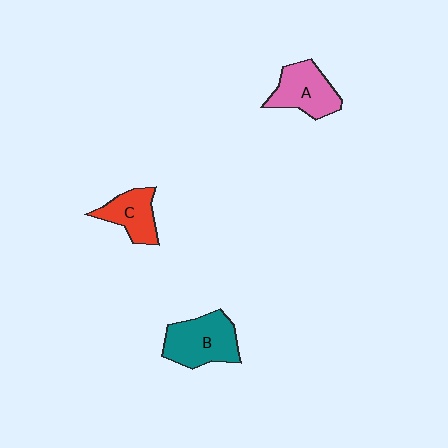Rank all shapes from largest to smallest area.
From largest to smallest: B (teal), A (pink), C (red).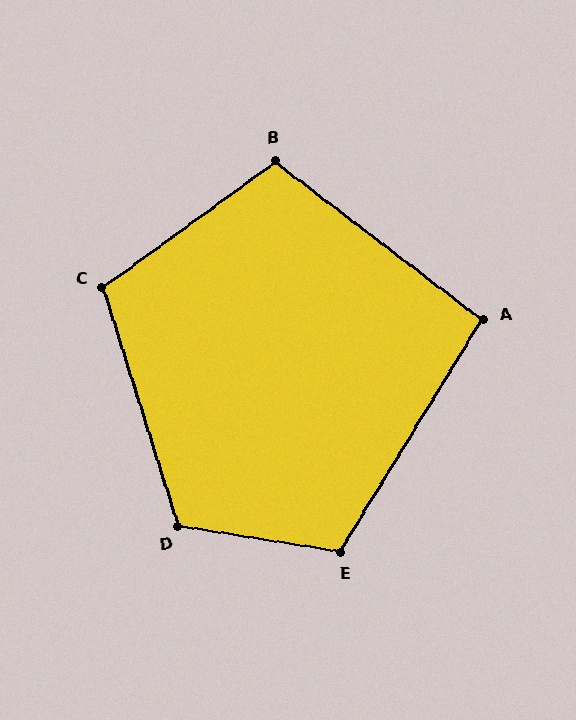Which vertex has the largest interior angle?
D, at approximately 117 degrees.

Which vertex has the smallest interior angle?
A, at approximately 96 degrees.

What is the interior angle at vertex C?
Approximately 109 degrees (obtuse).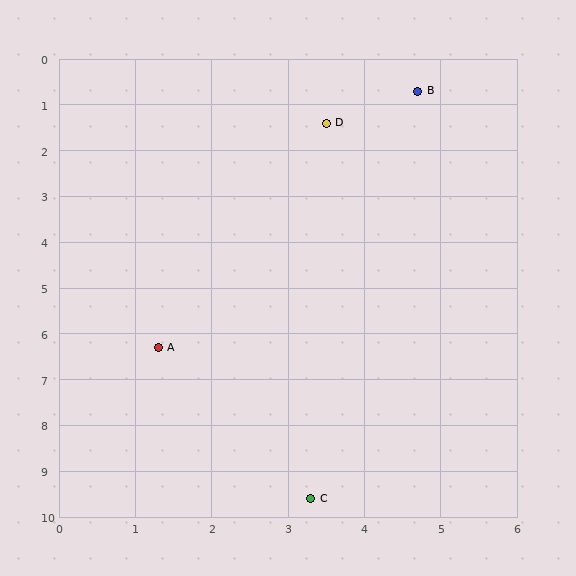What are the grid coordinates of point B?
Point B is at approximately (4.7, 0.7).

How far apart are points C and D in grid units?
Points C and D are about 8.2 grid units apart.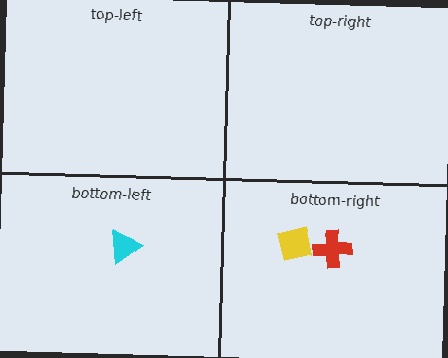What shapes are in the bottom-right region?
The red cross, the yellow square.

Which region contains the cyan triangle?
The bottom-left region.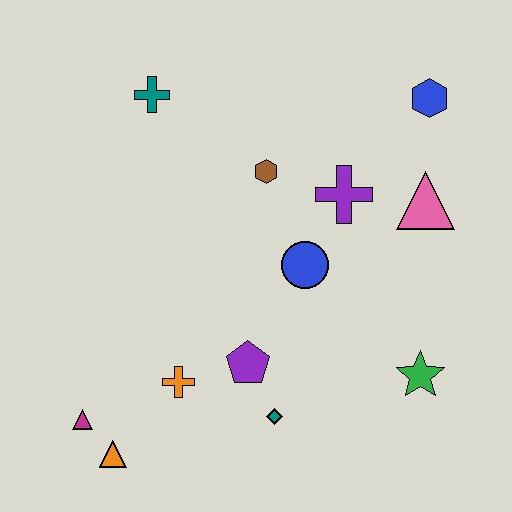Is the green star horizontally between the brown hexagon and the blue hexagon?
Yes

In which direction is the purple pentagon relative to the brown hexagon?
The purple pentagon is below the brown hexagon.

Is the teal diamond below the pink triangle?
Yes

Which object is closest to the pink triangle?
The purple cross is closest to the pink triangle.